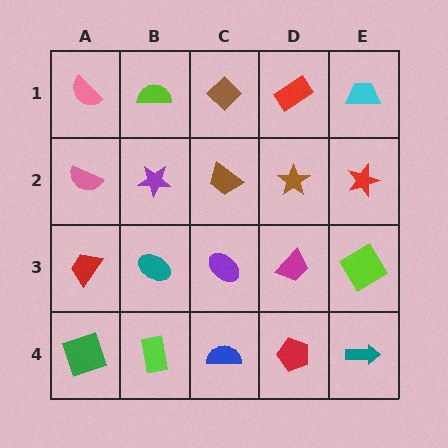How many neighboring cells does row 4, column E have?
2.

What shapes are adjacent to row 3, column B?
A purple star (row 2, column B), a lime rectangle (row 4, column B), a red trapezoid (row 3, column A), a purple ellipse (row 3, column C).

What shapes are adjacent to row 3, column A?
A pink semicircle (row 2, column A), a green square (row 4, column A), a teal ellipse (row 3, column B).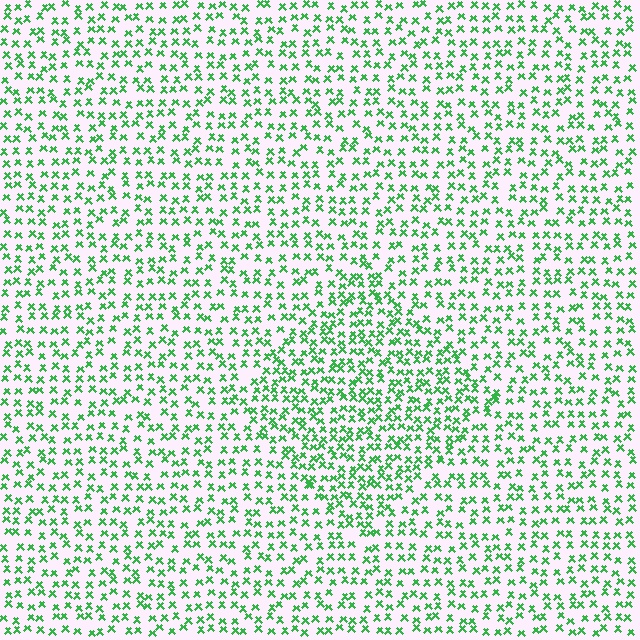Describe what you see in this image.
The image contains small green elements arranged at two different densities. A diamond-shaped region is visible where the elements are more densely packed than the surrounding area.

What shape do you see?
I see a diamond.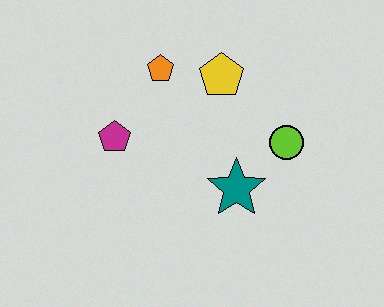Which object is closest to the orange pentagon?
The yellow pentagon is closest to the orange pentagon.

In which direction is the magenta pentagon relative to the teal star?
The magenta pentagon is to the left of the teal star.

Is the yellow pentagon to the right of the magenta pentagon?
Yes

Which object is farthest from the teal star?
The orange pentagon is farthest from the teal star.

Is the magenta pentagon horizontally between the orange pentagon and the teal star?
No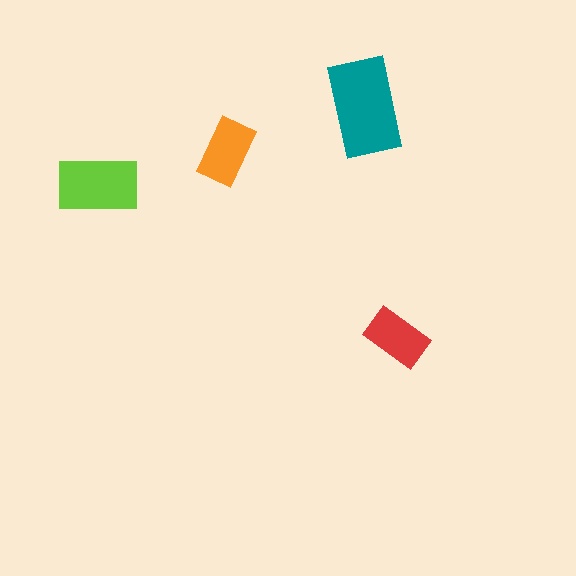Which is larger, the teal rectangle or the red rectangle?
The teal one.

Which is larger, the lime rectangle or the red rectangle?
The lime one.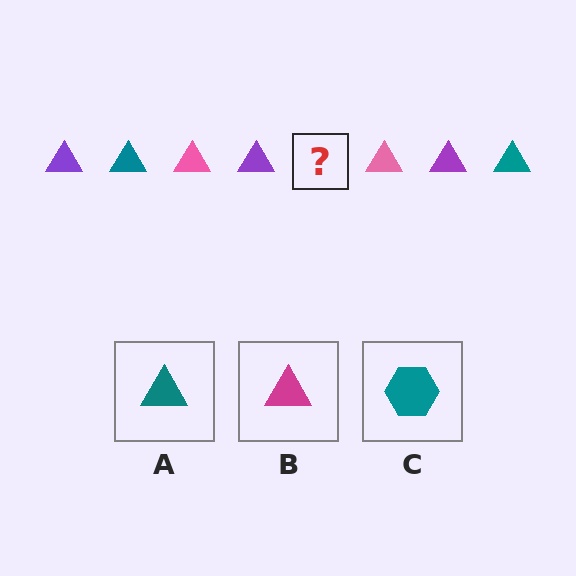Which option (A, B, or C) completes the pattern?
A.